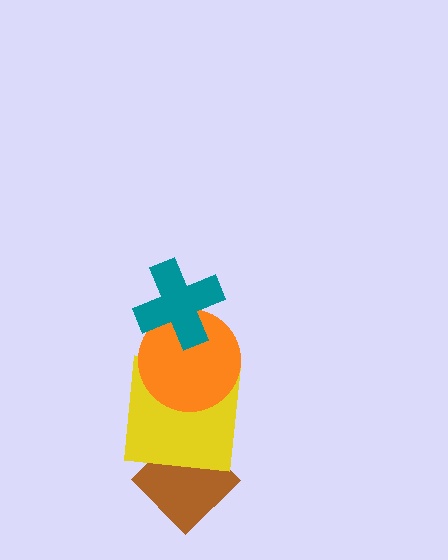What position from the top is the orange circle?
The orange circle is 2nd from the top.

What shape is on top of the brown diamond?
The yellow square is on top of the brown diamond.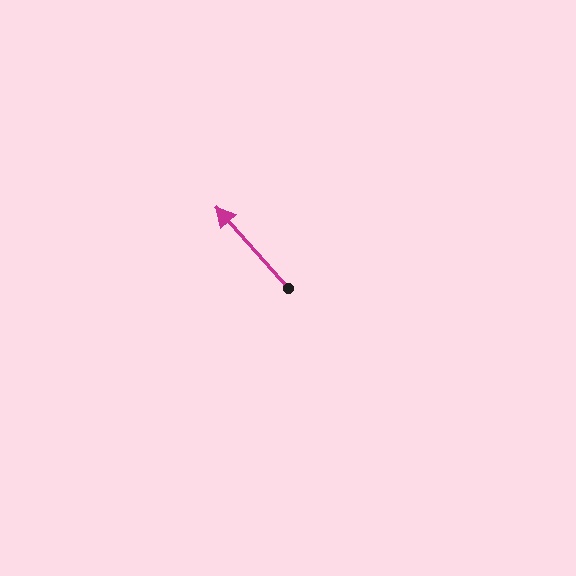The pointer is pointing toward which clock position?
Roughly 11 o'clock.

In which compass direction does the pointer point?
Northwest.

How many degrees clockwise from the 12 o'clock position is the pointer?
Approximately 318 degrees.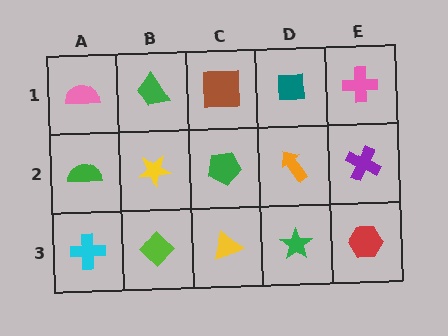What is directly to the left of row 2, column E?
An orange arrow.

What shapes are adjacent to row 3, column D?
An orange arrow (row 2, column D), a yellow triangle (row 3, column C), a red hexagon (row 3, column E).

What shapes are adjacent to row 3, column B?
A yellow star (row 2, column B), a cyan cross (row 3, column A), a yellow triangle (row 3, column C).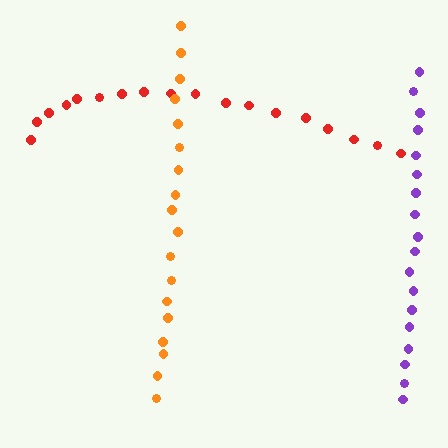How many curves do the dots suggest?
There are 3 distinct paths.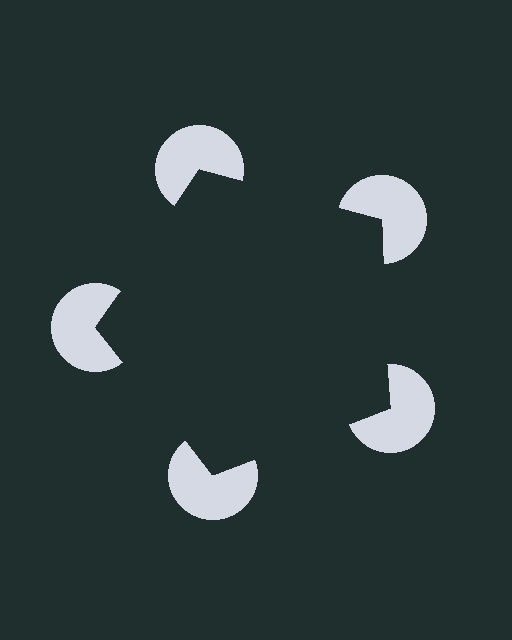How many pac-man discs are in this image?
There are 5 — one at each vertex of the illusory pentagon.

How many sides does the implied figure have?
5 sides.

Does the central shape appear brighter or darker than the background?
It typically appears slightly darker than the background, even though no actual brightness change is drawn.